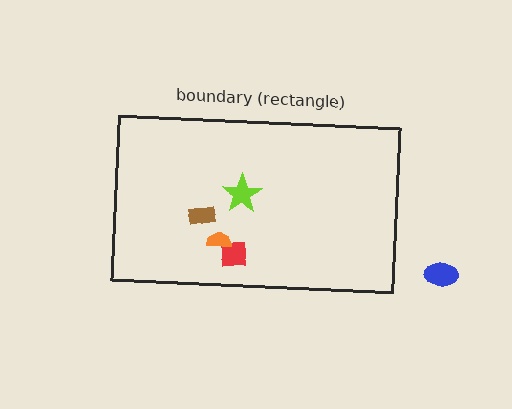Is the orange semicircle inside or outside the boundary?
Inside.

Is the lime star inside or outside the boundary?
Inside.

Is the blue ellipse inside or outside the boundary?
Outside.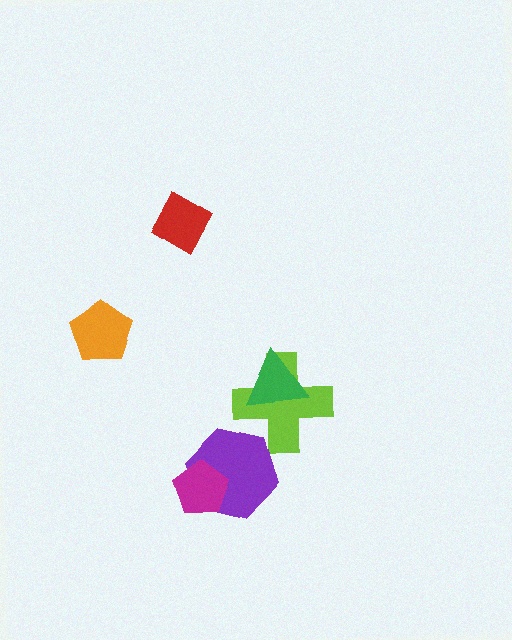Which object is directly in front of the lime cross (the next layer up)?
The green triangle is directly in front of the lime cross.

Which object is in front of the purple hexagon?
The magenta pentagon is in front of the purple hexagon.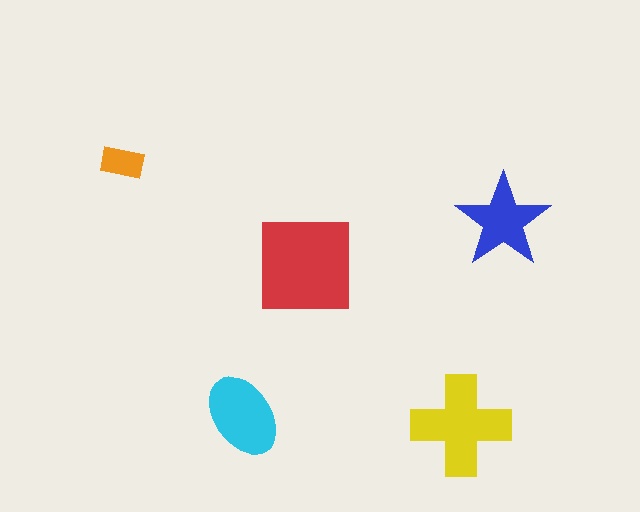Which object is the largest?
The red square.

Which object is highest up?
The orange rectangle is topmost.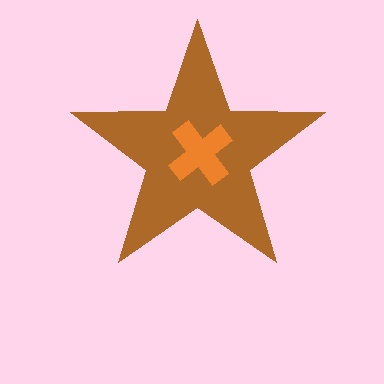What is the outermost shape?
The brown star.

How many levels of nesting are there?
2.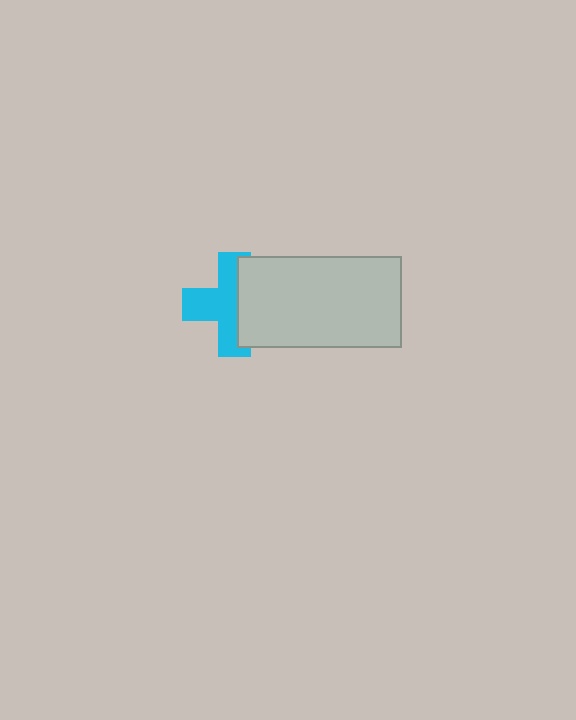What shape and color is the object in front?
The object in front is a light gray rectangle.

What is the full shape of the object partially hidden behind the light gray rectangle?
The partially hidden object is a cyan cross.